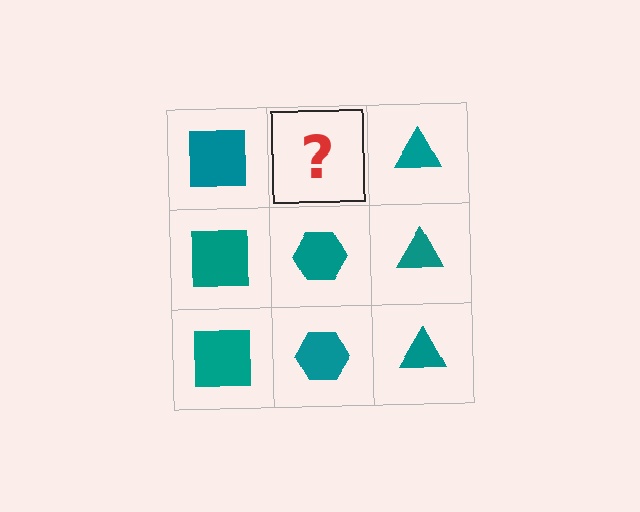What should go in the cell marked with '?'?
The missing cell should contain a teal hexagon.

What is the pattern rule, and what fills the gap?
The rule is that each column has a consistent shape. The gap should be filled with a teal hexagon.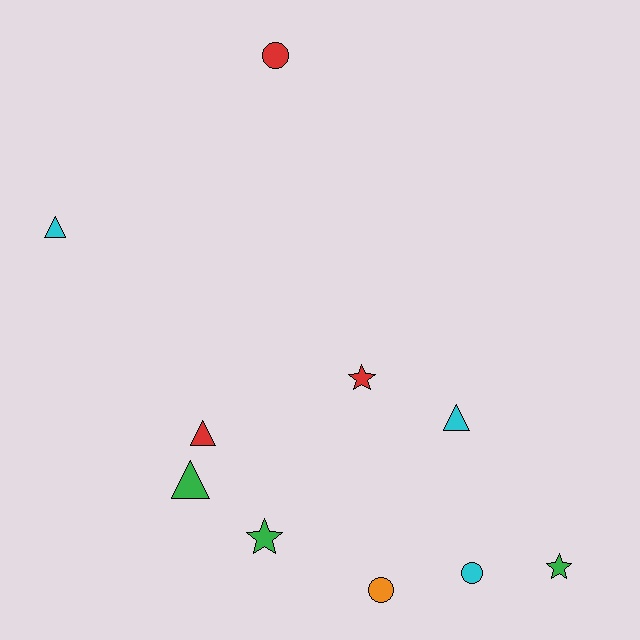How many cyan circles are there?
There is 1 cyan circle.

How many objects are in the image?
There are 10 objects.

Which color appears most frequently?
Green, with 3 objects.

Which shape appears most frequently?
Triangle, with 4 objects.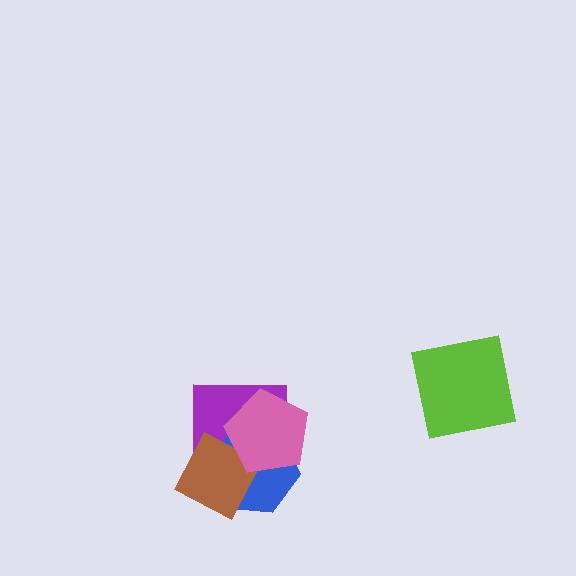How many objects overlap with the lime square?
0 objects overlap with the lime square.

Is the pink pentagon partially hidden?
No, no other shape covers it.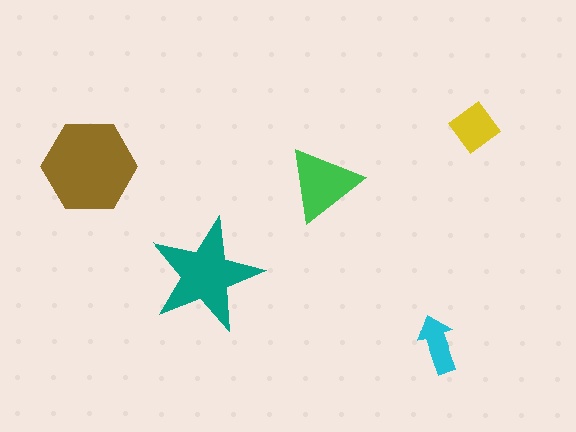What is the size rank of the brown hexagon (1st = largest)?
1st.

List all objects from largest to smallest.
The brown hexagon, the teal star, the green triangle, the yellow diamond, the cyan arrow.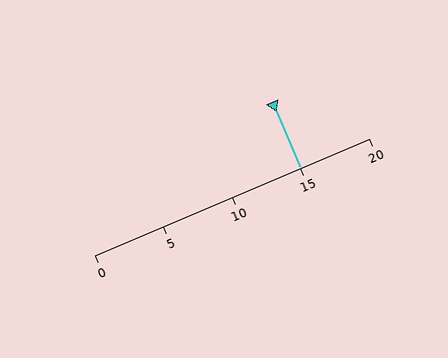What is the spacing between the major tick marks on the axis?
The major ticks are spaced 5 apart.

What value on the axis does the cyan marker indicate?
The marker indicates approximately 15.